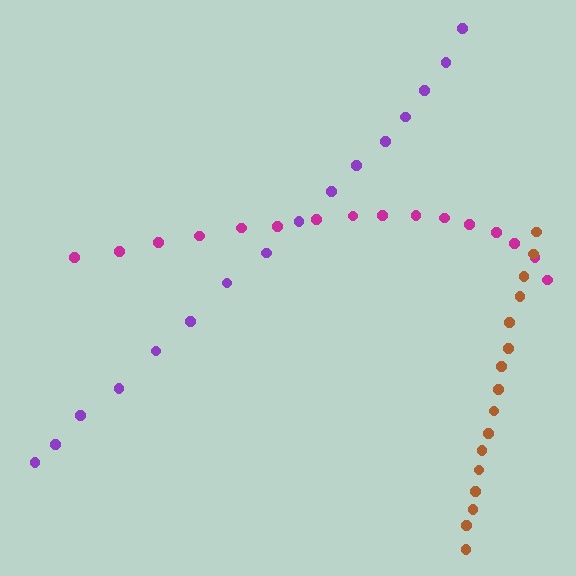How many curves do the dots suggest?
There are 3 distinct paths.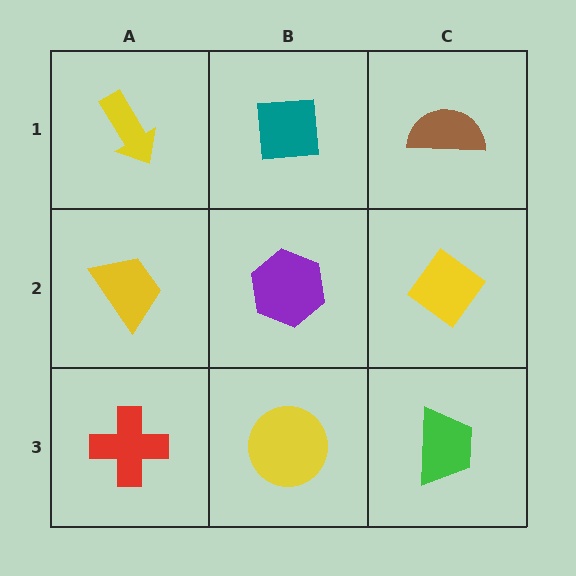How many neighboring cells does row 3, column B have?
3.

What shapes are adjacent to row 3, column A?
A yellow trapezoid (row 2, column A), a yellow circle (row 3, column B).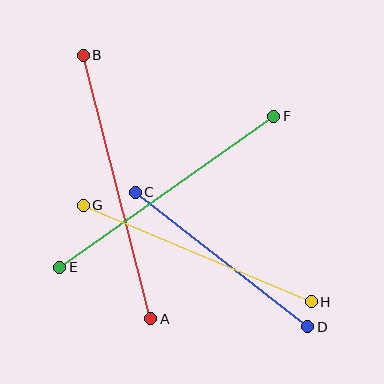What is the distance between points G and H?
The distance is approximately 248 pixels.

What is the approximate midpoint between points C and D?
The midpoint is at approximately (221, 260) pixels.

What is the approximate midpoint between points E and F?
The midpoint is at approximately (167, 192) pixels.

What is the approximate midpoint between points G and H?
The midpoint is at approximately (197, 253) pixels.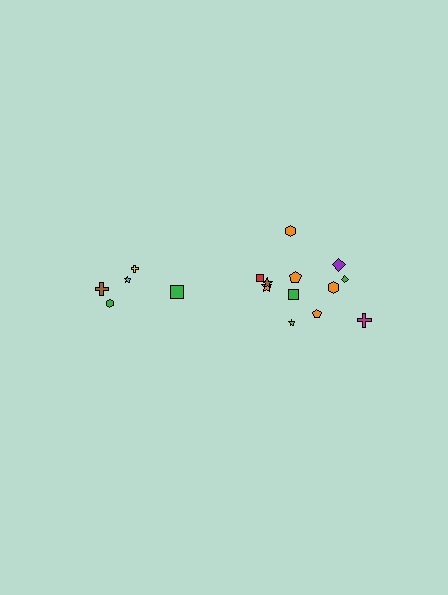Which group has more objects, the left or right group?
The right group.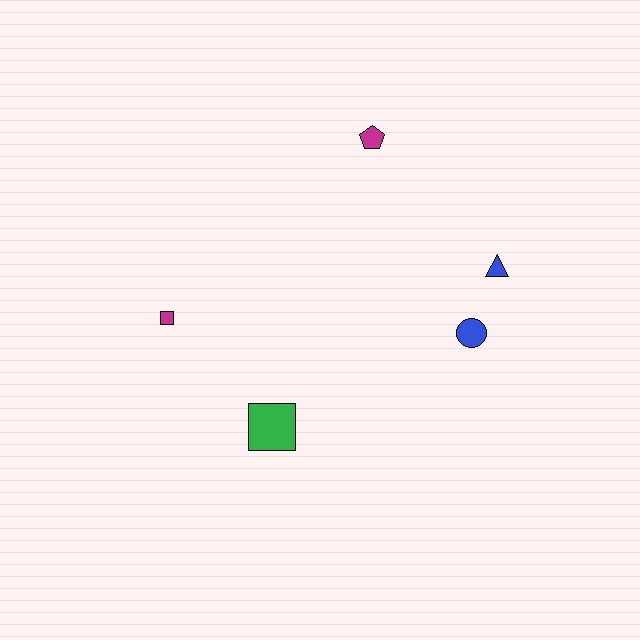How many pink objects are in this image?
There are no pink objects.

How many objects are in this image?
There are 5 objects.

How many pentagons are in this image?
There is 1 pentagon.